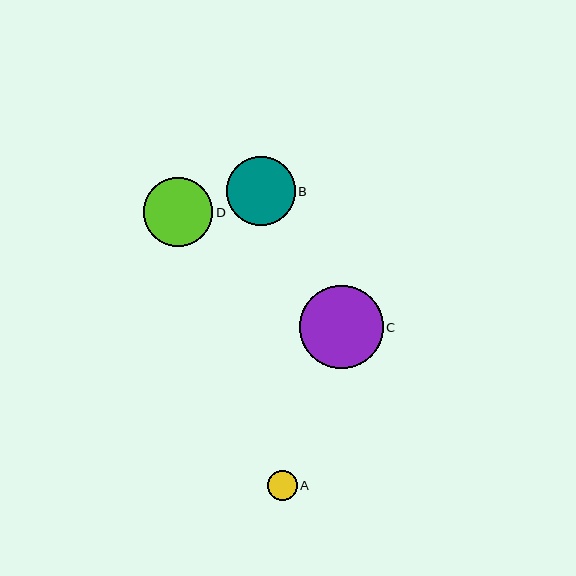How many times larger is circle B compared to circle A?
Circle B is approximately 2.3 times the size of circle A.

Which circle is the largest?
Circle C is the largest with a size of approximately 84 pixels.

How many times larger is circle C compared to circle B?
Circle C is approximately 1.2 times the size of circle B.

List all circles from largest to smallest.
From largest to smallest: C, D, B, A.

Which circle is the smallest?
Circle A is the smallest with a size of approximately 29 pixels.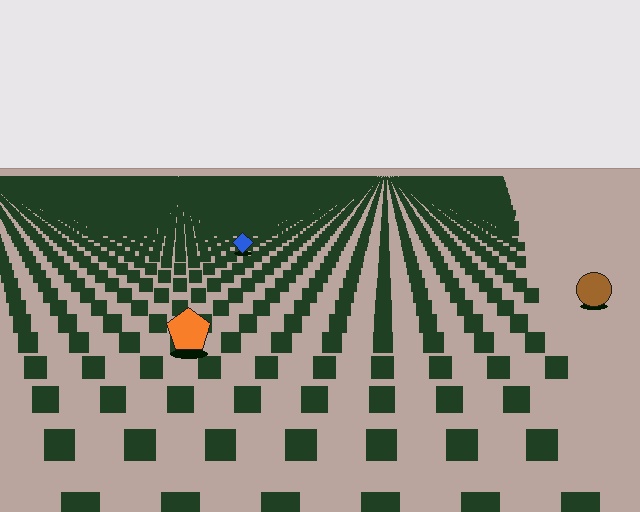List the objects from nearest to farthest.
From nearest to farthest: the orange pentagon, the brown circle, the blue diamond.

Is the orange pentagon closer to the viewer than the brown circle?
Yes. The orange pentagon is closer — you can tell from the texture gradient: the ground texture is coarser near it.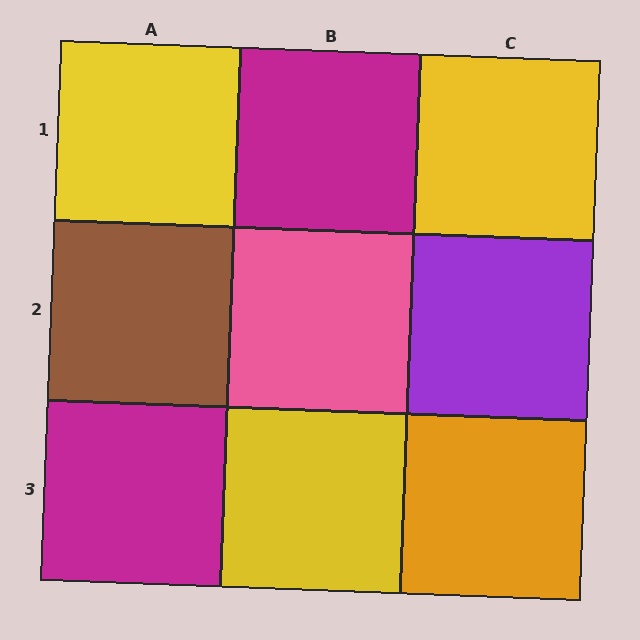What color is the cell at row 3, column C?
Orange.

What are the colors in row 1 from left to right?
Yellow, magenta, yellow.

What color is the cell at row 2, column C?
Purple.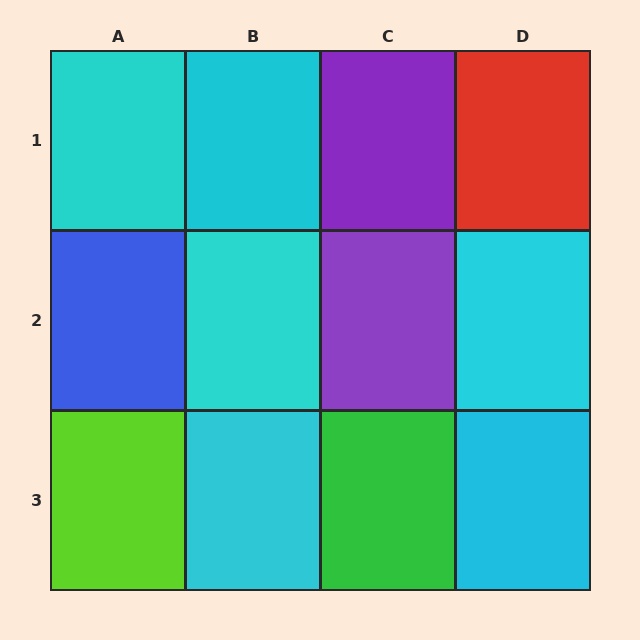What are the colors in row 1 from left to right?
Cyan, cyan, purple, red.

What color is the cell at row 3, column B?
Cyan.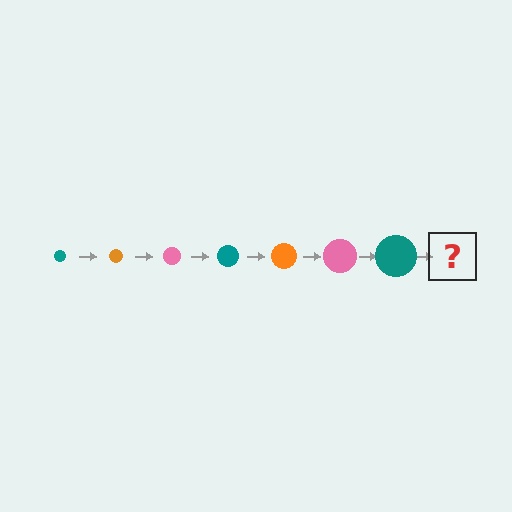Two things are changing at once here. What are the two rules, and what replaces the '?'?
The two rules are that the circle grows larger each step and the color cycles through teal, orange, and pink. The '?' should be an orange circle, larger than the previous one.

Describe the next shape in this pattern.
It should be an orange circle, larger than the previous one.